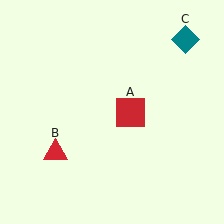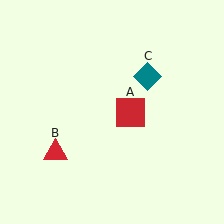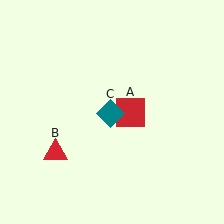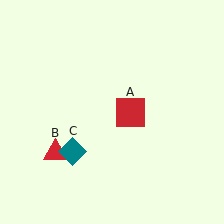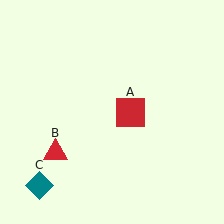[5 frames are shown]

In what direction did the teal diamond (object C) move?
The teal diamond (object C) moved down and to the left.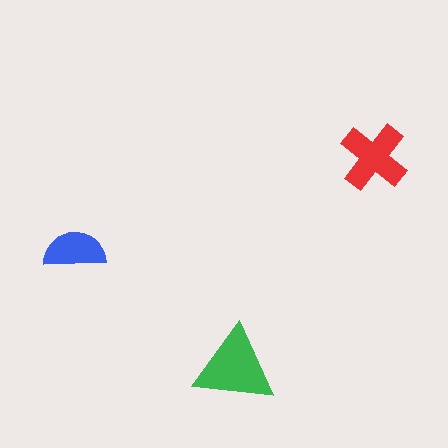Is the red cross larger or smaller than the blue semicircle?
Larger.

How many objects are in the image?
There are 3 objects in the image.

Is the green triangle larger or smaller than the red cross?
Larger.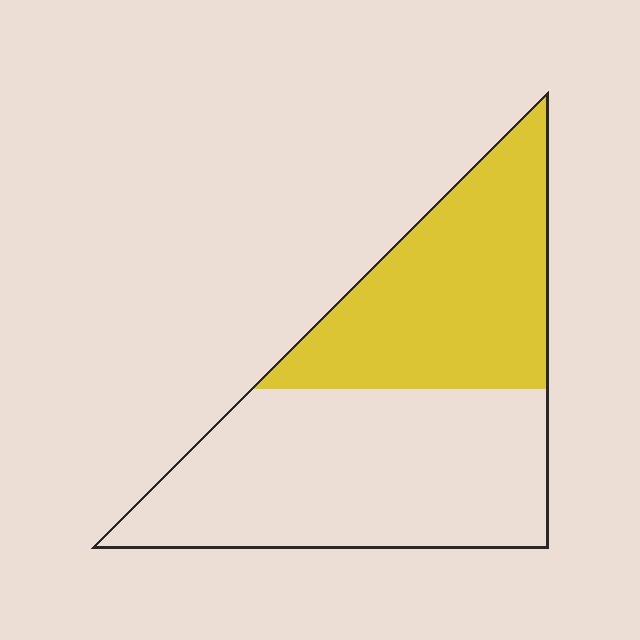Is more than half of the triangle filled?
No.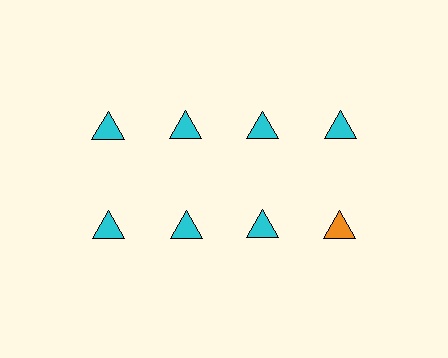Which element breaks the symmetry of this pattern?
The orange triangle in the second row, second from right column breaks the symmetry. All other shapes are cyan triangles.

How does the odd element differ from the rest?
It has a different color: orange instead of cyan.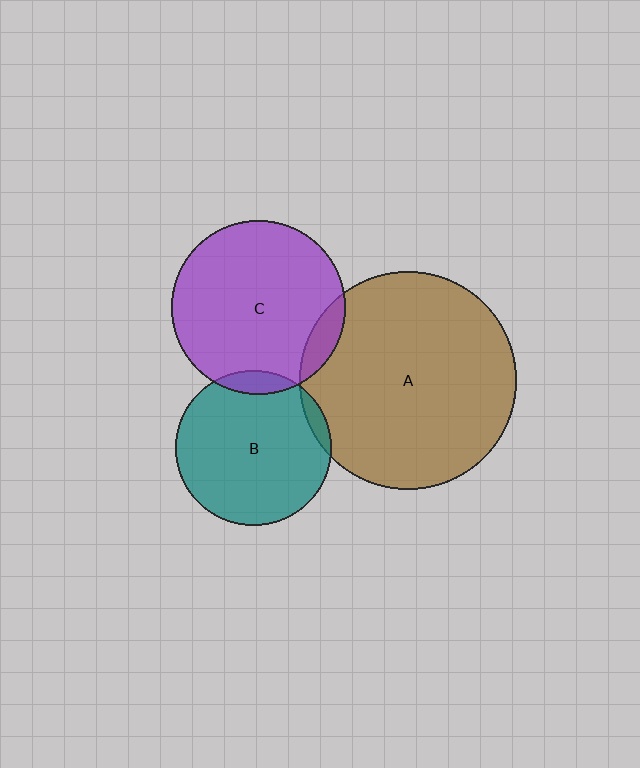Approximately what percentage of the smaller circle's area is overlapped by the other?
Approximately 5%.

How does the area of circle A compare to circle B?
Approximately 2.0 times.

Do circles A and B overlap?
Yes.